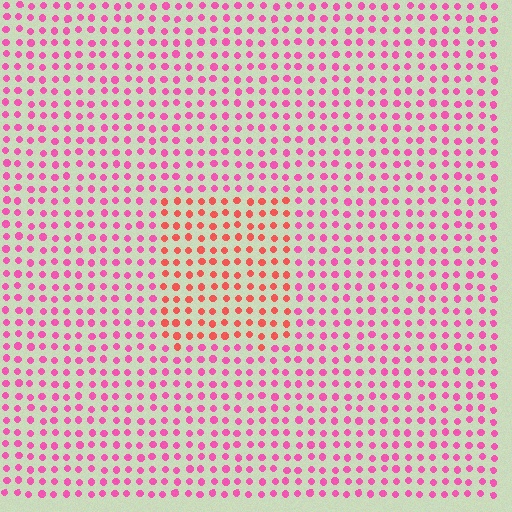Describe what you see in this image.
The image is filled with small pink elements in a uniform arrangement. A rectangle-shaped region is visible where the elements are tinted to a slightly different hue, forming a subtle color boundary.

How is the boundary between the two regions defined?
The boundary is defined purely by a slight shift in hue (about 36 degrees). Spacing, size, and orientation are identical on both sides.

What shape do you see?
I see a rectangle.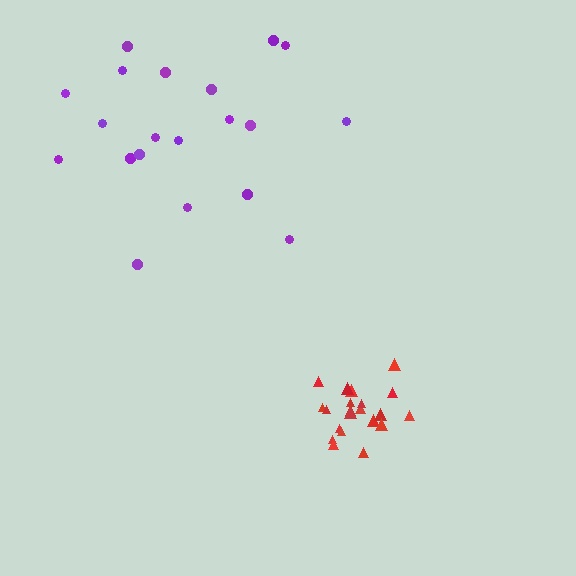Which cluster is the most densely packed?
Red.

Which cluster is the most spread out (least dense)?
Purple.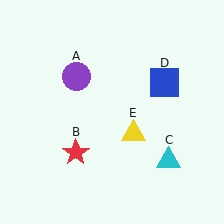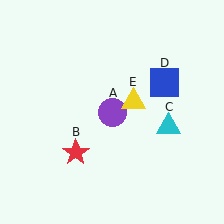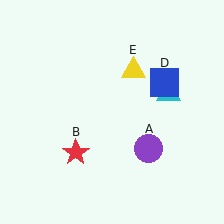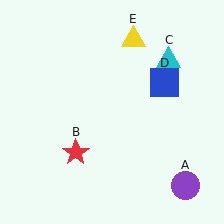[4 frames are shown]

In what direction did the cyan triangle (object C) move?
The cyan triangle (object C) moved up.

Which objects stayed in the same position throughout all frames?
Red star (object B) and blue square (object D) remained stationary.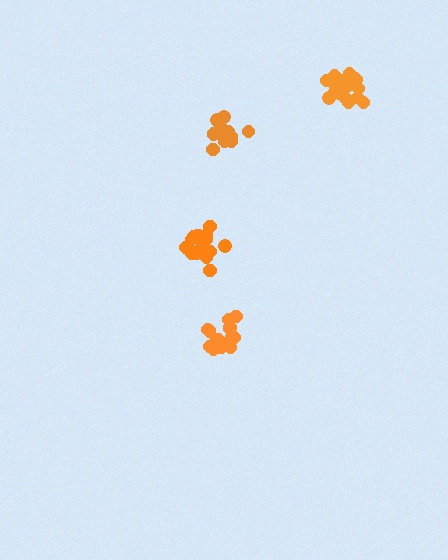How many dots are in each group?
Group 1: 16 dots, Group 2: 20 dots, Group 3: 14 dots, Group 4: 17 dots (67 total).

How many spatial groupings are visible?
There are 4 spatial groupings.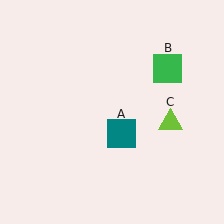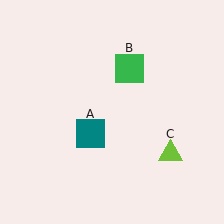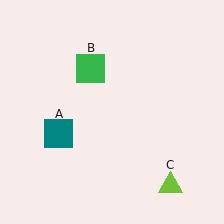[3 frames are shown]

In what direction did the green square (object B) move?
The green square (object B) moved left.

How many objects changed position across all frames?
3 objects changed position: teal square (object A), green square (object B), lime triangle (object C).